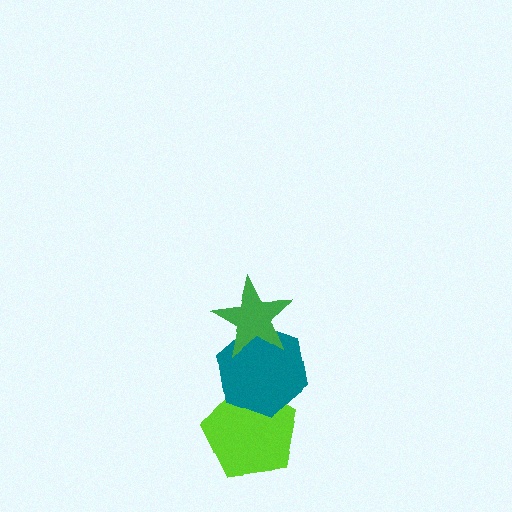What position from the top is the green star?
The green star is 1st from the top.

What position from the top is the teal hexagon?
The teal hexagon is 2nd from the top.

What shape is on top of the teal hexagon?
The green star is on top of the teal hexagon.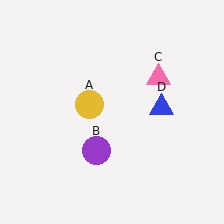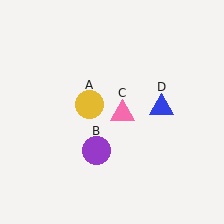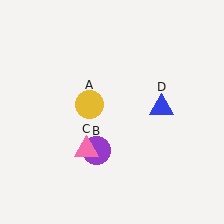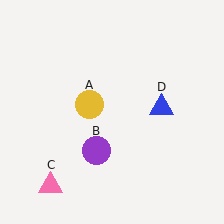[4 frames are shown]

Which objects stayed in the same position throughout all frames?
Yellow circle (object A) and purple circle (object B) and blue triangle (object D) remained stationary.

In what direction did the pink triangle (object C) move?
The pink triangle (object C) moved down and to the left.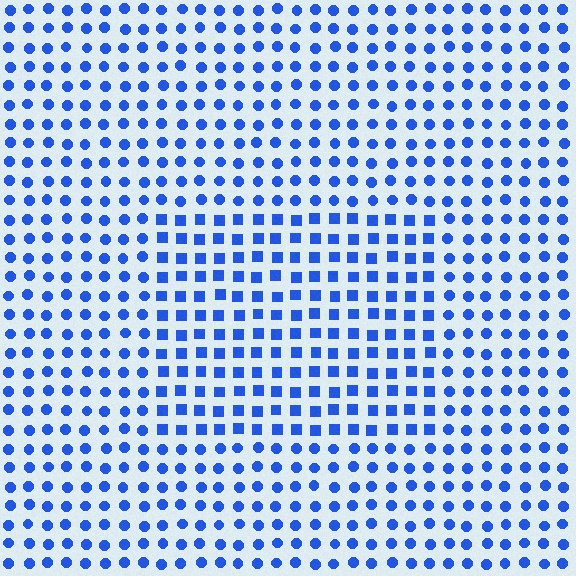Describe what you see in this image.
The image is filled with small blue elements arranged in a uniform grid. A rectangle-shaped region contains squares, while the surrounding area contains circles. The boundary is defined purely by the change in element shape.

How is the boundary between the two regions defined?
The boundary is defined by a change in element shape: squares inside vs. circles outside. All elements share the same color and spacing.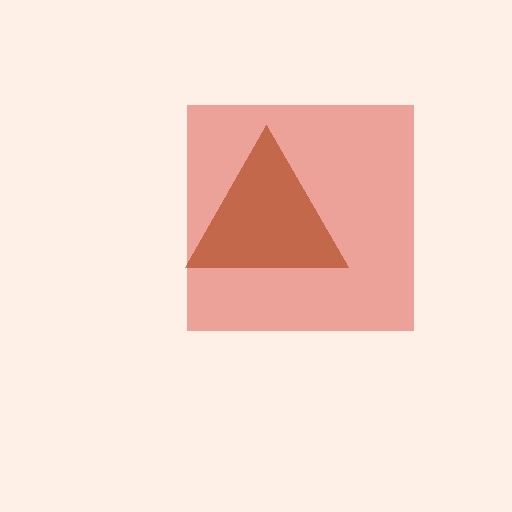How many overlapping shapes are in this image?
There are 2 overlapping shapes in the image.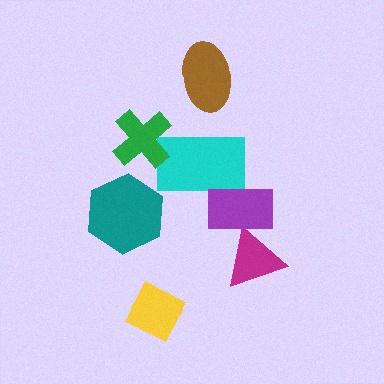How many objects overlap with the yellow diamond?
0 objects overlap with the yellow diamond.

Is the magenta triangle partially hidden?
Yes, it is partially covered by another shape.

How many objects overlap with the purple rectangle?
2 objects overlap with the purple rectangle.